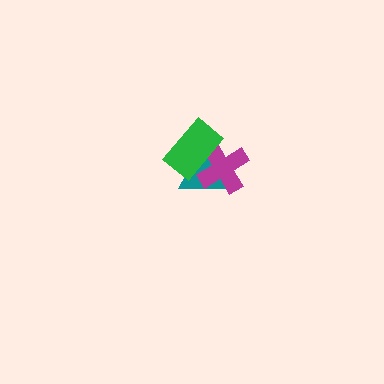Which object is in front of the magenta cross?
The green rectangle is in front of the magenta cross.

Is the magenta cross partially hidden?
Yes, it is partially covered by another shape.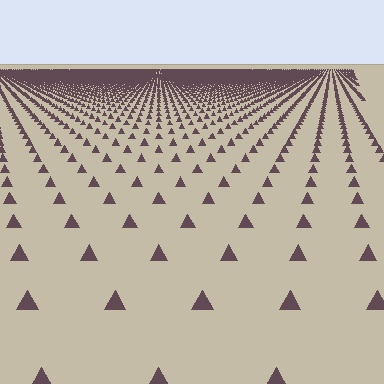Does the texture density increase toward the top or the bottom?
Density increases toward the top.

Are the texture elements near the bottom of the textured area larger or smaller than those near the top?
Larger. Near the bottom, elements are closer to the viewer and appear at a bigger on-screen size.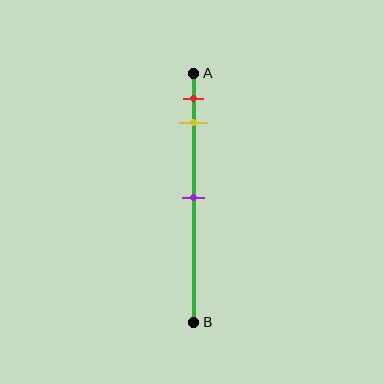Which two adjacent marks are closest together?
The red and yellow marks are the closest adjacent pair.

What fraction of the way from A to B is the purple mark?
The purple mark is approximately 50% (0.5) of the way from A to B.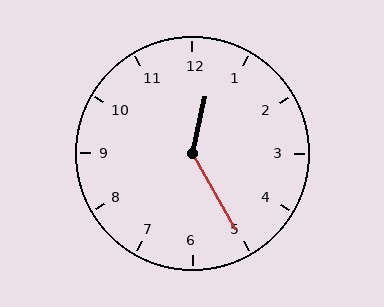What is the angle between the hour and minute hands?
Approximately 138 degrees.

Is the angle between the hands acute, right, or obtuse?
It is obtuse.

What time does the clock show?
12:25.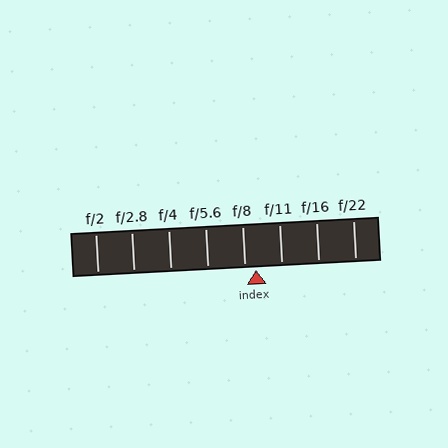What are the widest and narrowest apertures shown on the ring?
The widest aperture shown is f/2 and the narrowest is f/22.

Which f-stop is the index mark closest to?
The index mark is closest to f/8.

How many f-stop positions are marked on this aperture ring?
There are 8 f-stop positions marked.